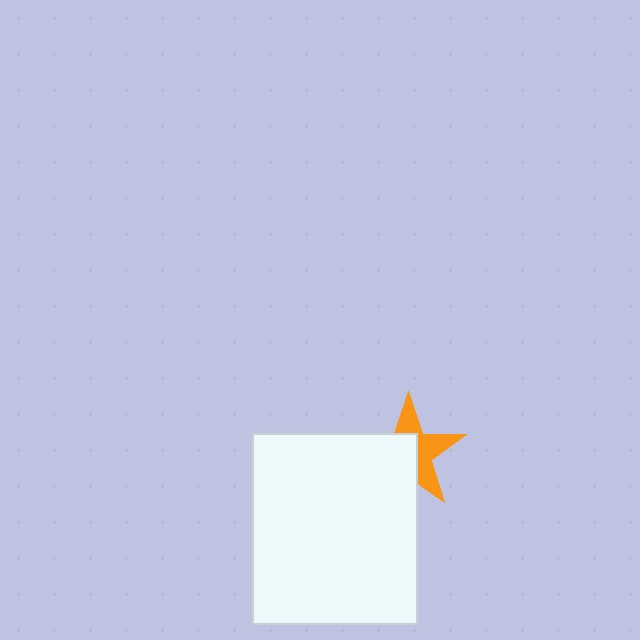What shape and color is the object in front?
The object in front is a white rectangle.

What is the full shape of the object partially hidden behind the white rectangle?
The partially hidden object is an orange star.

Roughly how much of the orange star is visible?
About half of it is visible (roughly 48%).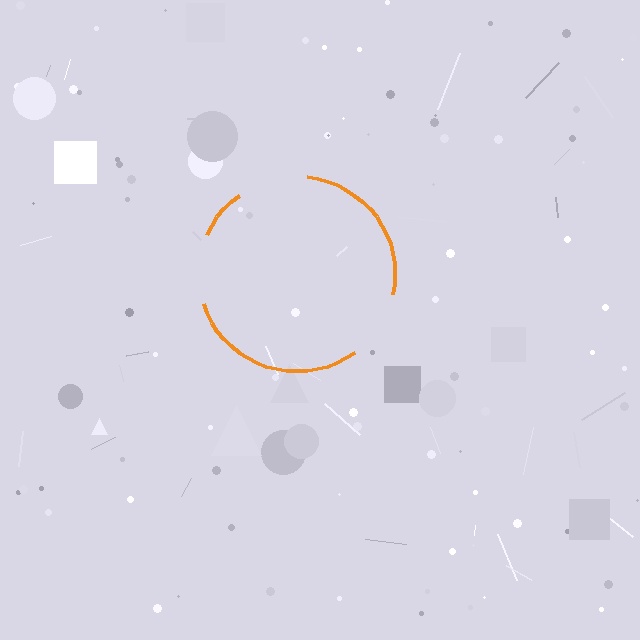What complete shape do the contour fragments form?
The contour fragments form a circle.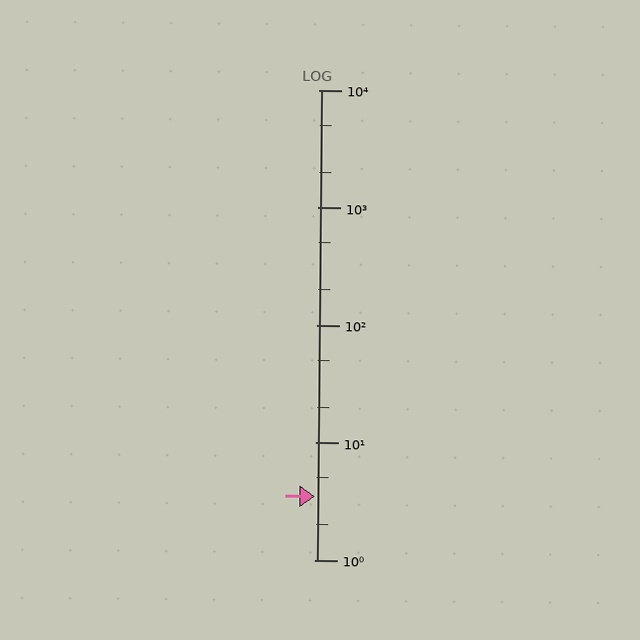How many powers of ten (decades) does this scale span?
The scale spans 4 decades, from 1 to 10000.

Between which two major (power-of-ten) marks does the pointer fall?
The pointer is between 1 and 10.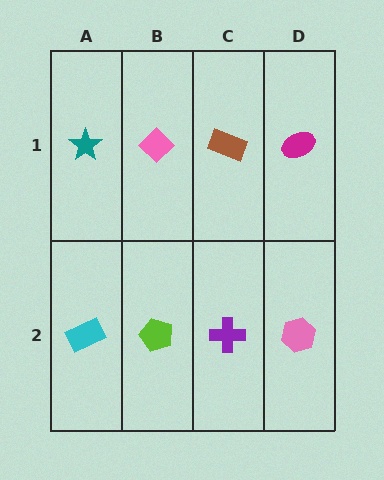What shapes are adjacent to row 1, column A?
A cyan rectangle (row 2, column A), a pink diamond (row 1, column B).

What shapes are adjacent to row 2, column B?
A pink diamond (row 1, column B), a cyan rectangle (row 2, column A), a purple cross (row 2, column C).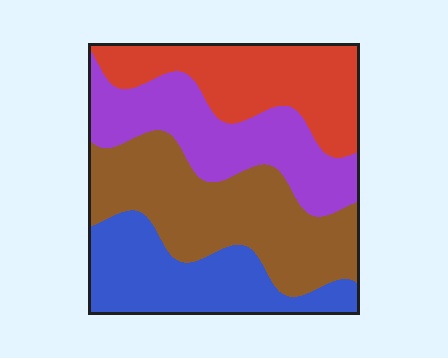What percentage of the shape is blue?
Blue takes up about one fifth (1/5) of the shape.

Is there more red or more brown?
Brown.